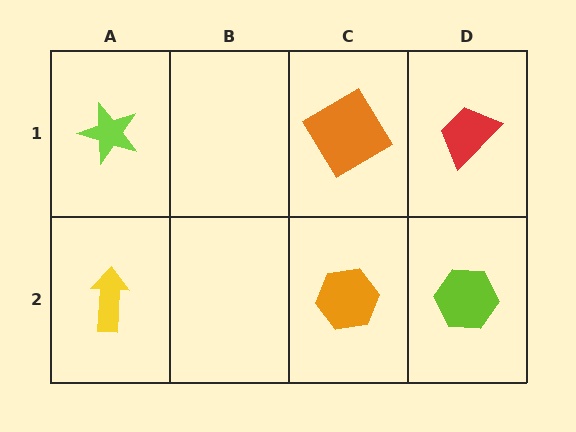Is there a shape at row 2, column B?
No, that cell is empty.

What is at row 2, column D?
A lime hexagon.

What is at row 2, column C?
An orange hexagon.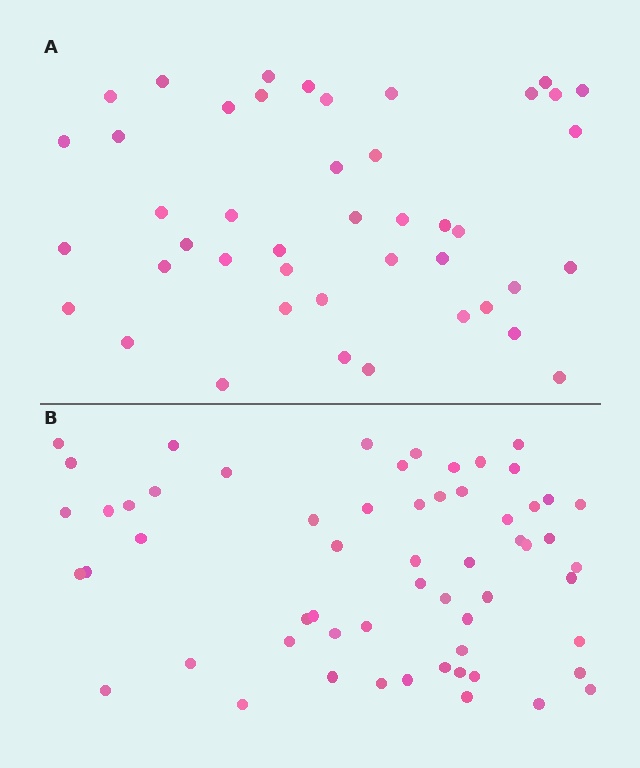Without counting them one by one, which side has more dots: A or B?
Region B (the bottom region) has more dots.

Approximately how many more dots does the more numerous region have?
Region B has approximately 15 more dots than region A.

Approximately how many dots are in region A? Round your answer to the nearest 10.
About 40 dots. (The exact count is 44, which rounds to 40.)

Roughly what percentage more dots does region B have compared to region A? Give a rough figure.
About 35% more.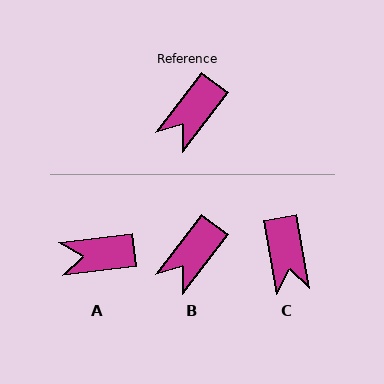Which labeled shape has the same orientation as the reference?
B.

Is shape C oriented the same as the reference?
No, it is off by about 47 degrees.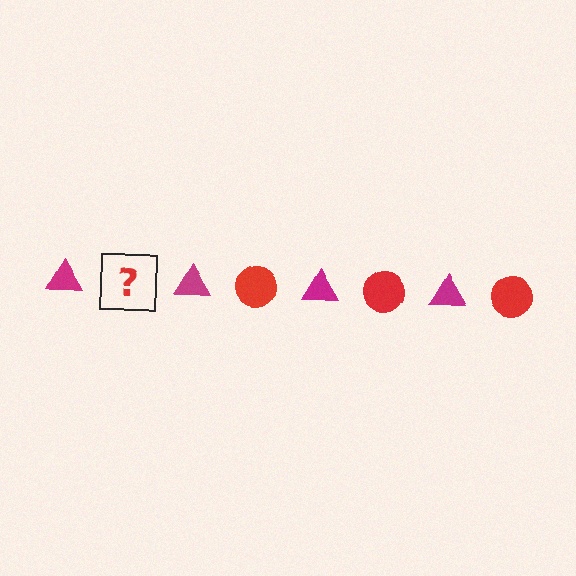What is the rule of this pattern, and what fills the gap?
The rule is that the pattern alternates between magenta triangle and red circle. The gap should be filled with a red circle.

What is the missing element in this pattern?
The missing element is a red circle.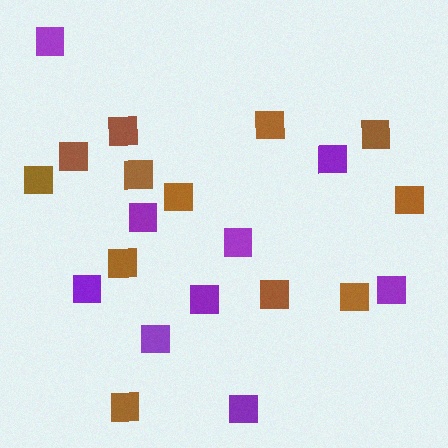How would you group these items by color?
There are 2 groups: one group of brown squares (12) and one group of purple squares (9).